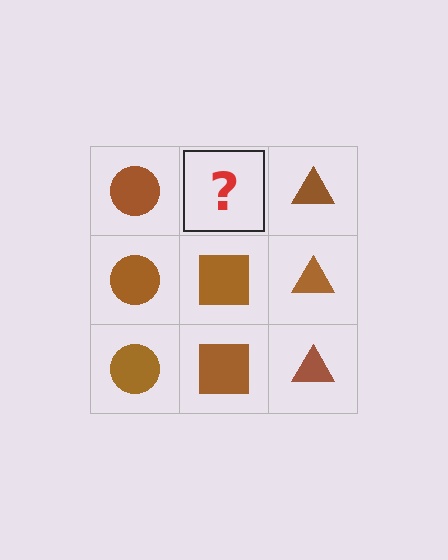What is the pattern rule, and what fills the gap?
The rule is that each column has a consistent shape. The gap should be filled with a brown square.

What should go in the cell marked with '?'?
The missing cell should contain a brown square.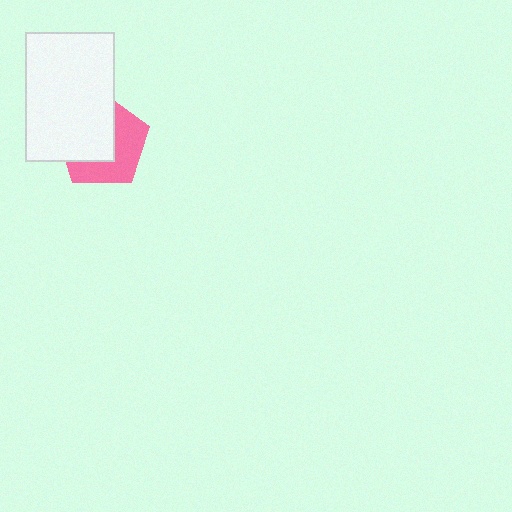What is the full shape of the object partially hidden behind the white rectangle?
The partially hidden object is a pink pentagon.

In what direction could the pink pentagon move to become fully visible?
The pink pentagon could move toward the lower-right. That would shift it out from behind the white rectangle entirely.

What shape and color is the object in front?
The object in front is a white rectangle.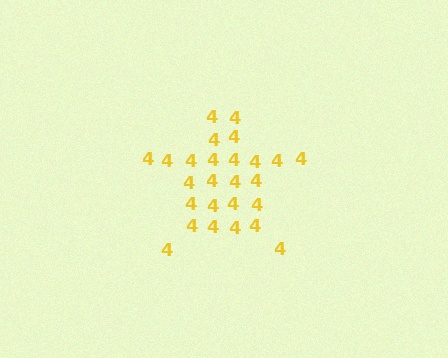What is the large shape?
The large shape is a star.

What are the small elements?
The small elements are digit 4's.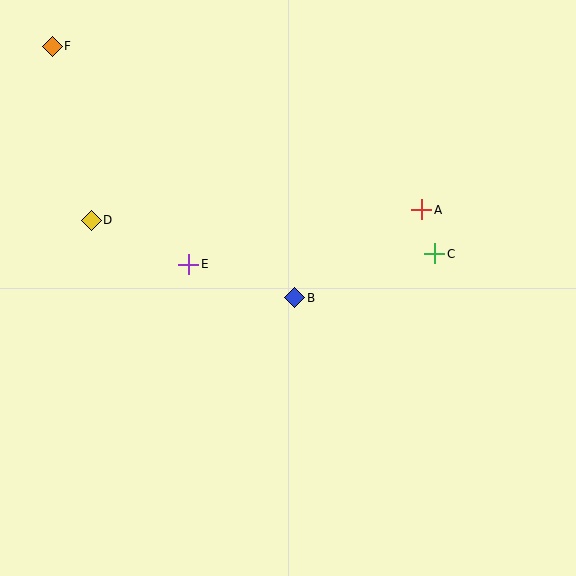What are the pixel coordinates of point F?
Point F is at (52, 46).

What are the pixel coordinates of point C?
Point C is at (435, 254).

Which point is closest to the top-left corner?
Point F is closest to the top-left corner.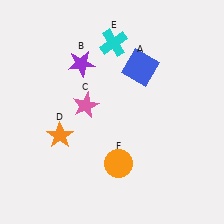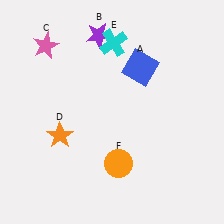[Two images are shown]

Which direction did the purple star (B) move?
The purple star (B) moved up.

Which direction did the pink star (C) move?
The pink star (C) moved up.